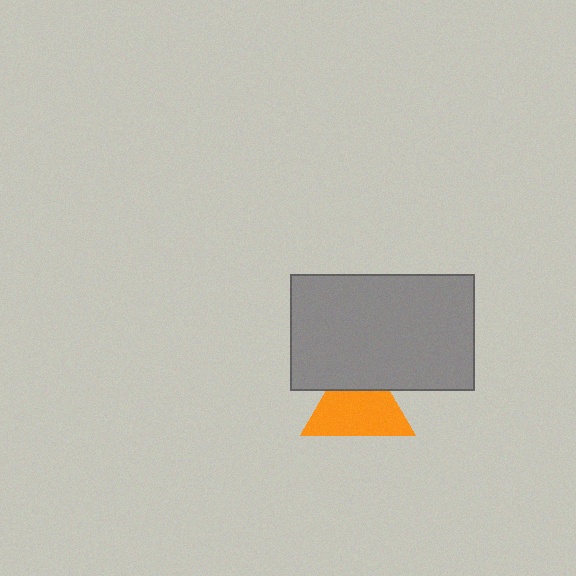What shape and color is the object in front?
The object in front is a gray rectangle.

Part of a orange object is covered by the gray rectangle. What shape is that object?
It is a triangle.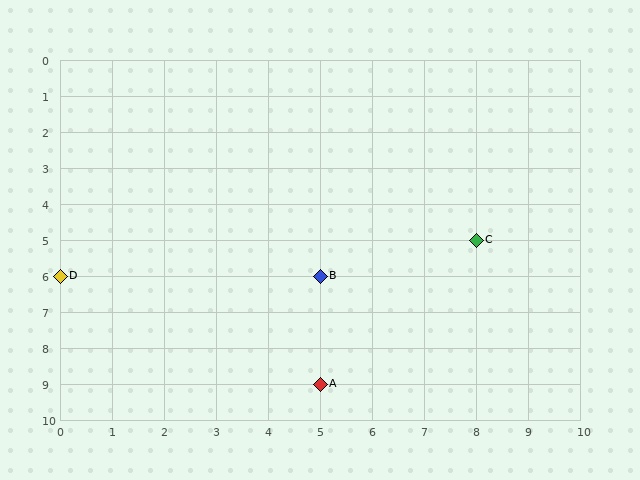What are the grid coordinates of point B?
Point B is at grid coordinates (5, 6).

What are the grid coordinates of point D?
Point D is at grid coordinates (0, 6).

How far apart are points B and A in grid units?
Points B and A are 3 rows apart.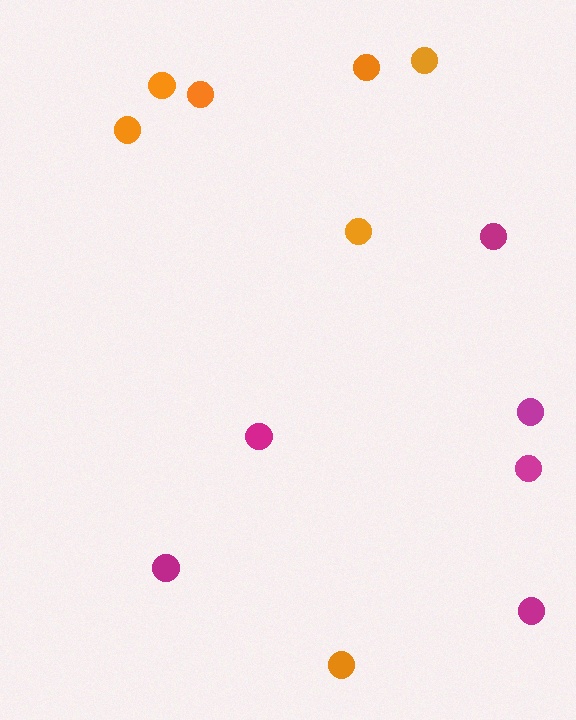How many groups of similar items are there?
There are 2 groups: one group of orange circles (7) and one group of magenta circles (6).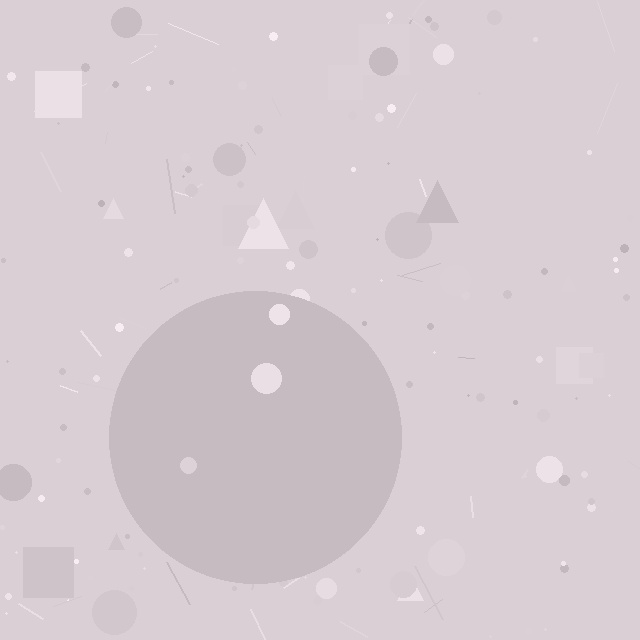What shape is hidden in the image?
A circle is hidden in the image.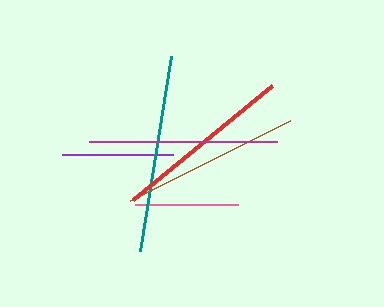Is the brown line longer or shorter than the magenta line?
The magenta line is longer than the brown line.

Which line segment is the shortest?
The pink line is the shortest at approximately 103 pixels.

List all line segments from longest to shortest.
From longest to shortest: teal, magenta, red, brown, purple, pink.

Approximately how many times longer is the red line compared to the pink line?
The red line is approximately 1.7 times the length of the pink line.